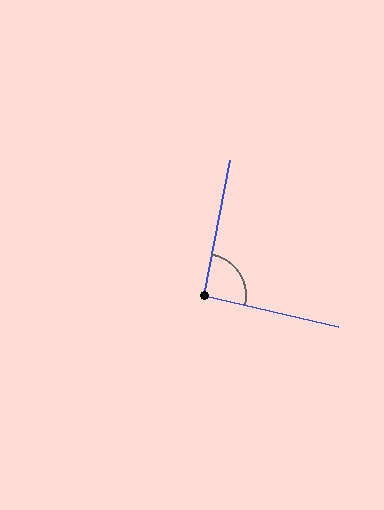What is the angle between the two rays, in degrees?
Approximately 92 degrees.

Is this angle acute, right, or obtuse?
It is approximately a right angle.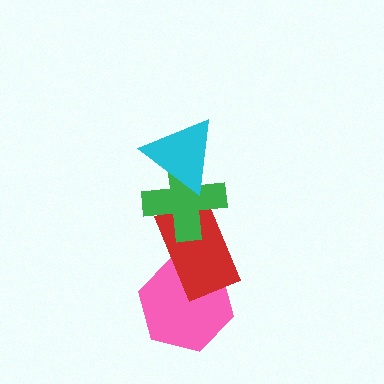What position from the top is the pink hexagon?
The pink hexagon is 4th from the top.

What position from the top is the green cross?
The green cross is 2nd from the top.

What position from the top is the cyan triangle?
The cyan triangle is 1st from the top.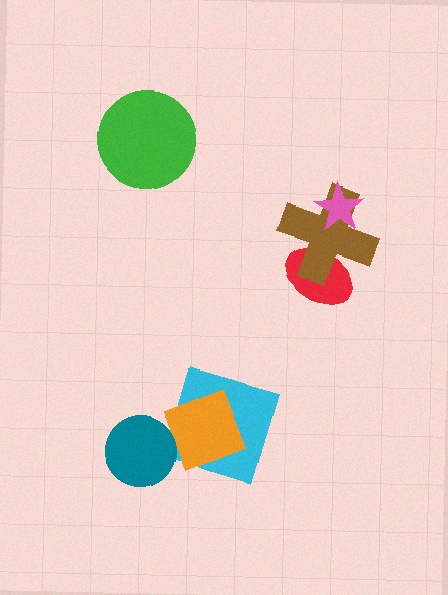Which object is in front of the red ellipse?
The brown cross is in front of the red ellipse.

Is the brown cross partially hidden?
Yes, it is partially covered by another shape.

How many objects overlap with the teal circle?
0 objects overlap with the teal circle.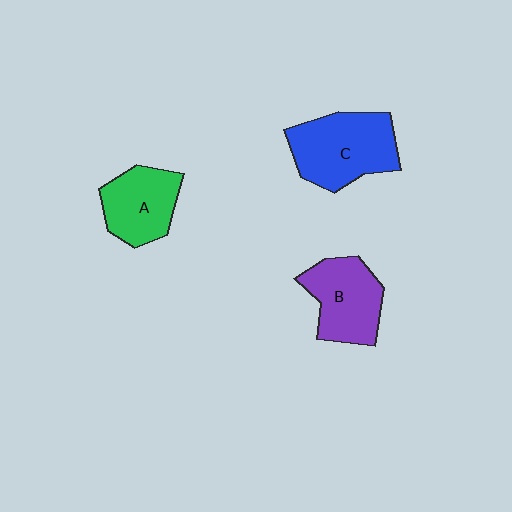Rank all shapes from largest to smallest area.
From largest to smallest: C (blue), B (purple), A (green).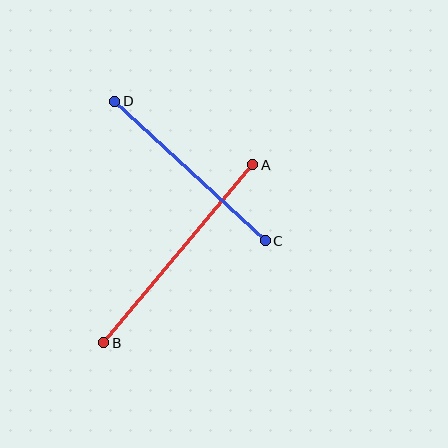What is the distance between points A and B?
The distance is approximately 232 pixels.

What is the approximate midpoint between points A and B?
The midpoint is at approximately (178, 254) pixels.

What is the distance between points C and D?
The distance is approximately 205 pixels.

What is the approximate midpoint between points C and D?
The midpoint is at approximately (190, 171) pixels.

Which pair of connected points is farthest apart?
Points A and B are farthest apart.